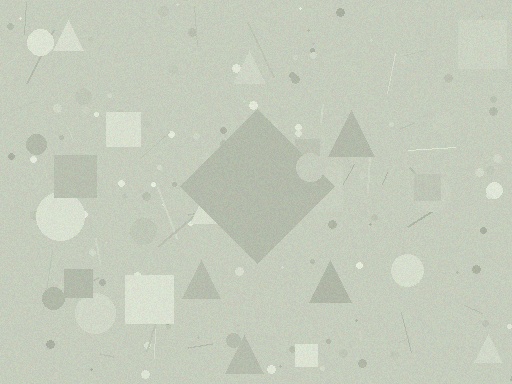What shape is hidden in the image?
A diamond is hidden in the image.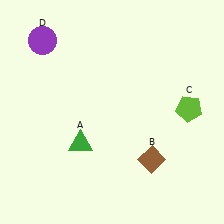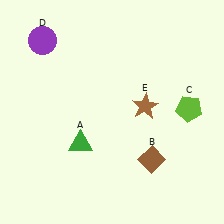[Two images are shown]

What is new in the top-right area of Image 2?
A brown star (E) was added in the top-right area of Image 2.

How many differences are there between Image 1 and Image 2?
There is 1 difference between the two images.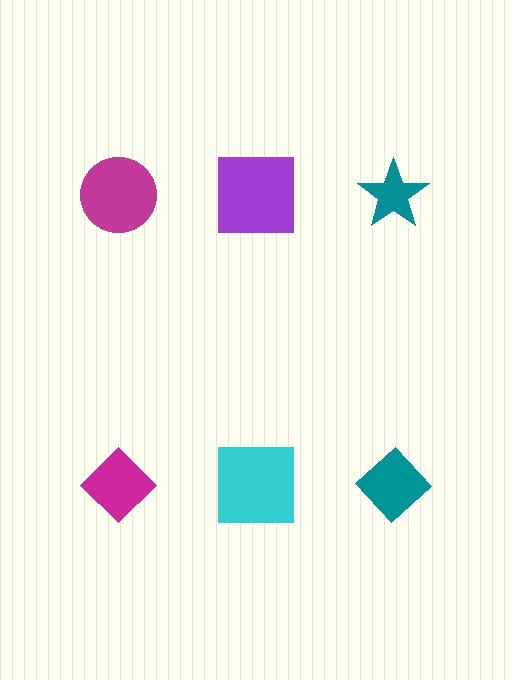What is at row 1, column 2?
A purple square.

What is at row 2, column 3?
A teal diamond.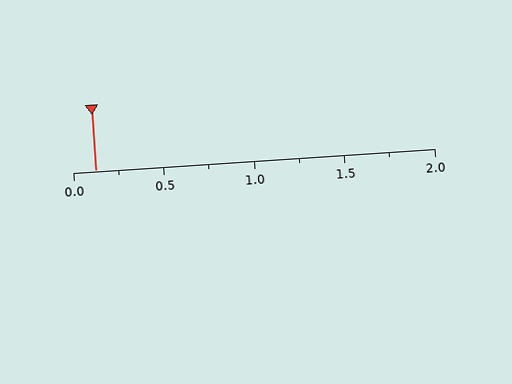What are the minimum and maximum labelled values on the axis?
The axis runs from 0.0 to 2.0.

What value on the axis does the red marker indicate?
The marker indicates approximately 0.12.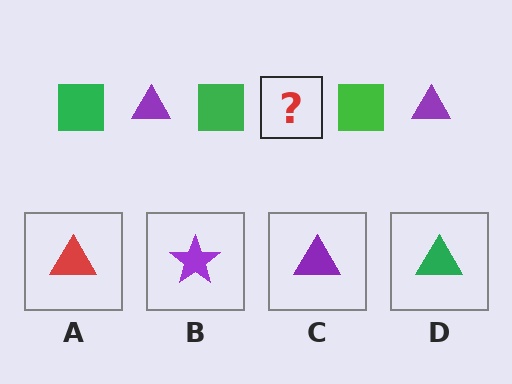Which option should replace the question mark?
Option C.